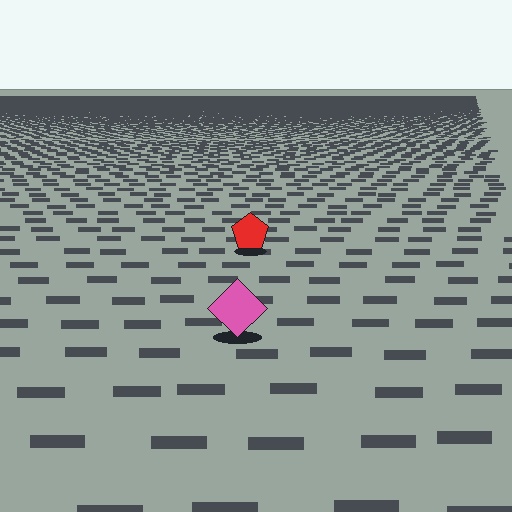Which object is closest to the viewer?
The pink diamond is closest. The texture marks near it are larger and more spread out.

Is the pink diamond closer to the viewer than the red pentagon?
Yes. The pink diamond is closer — you can tell from the texture gradient: the ground texture is coarser near it.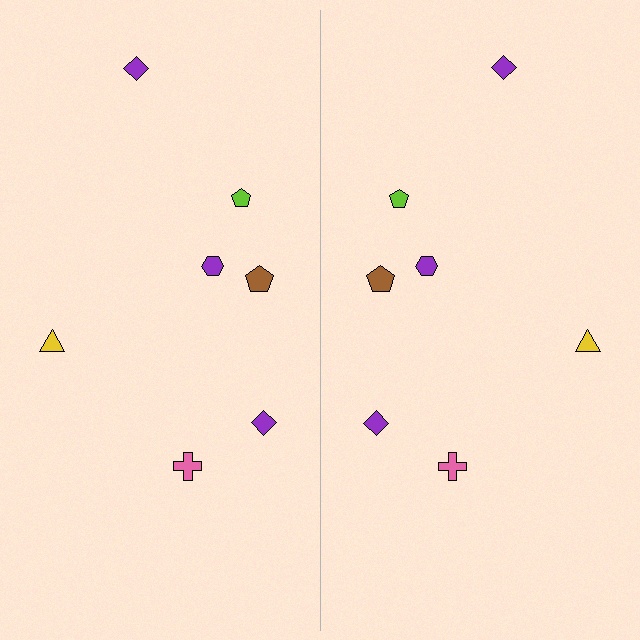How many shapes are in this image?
There are 14 shapes in this image.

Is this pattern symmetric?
Yes, this pattern has bilateral (reflection) symmetry.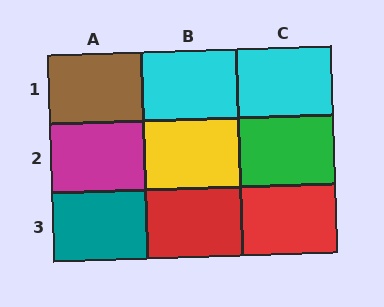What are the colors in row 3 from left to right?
Teal, red, red.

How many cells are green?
1 cell is green.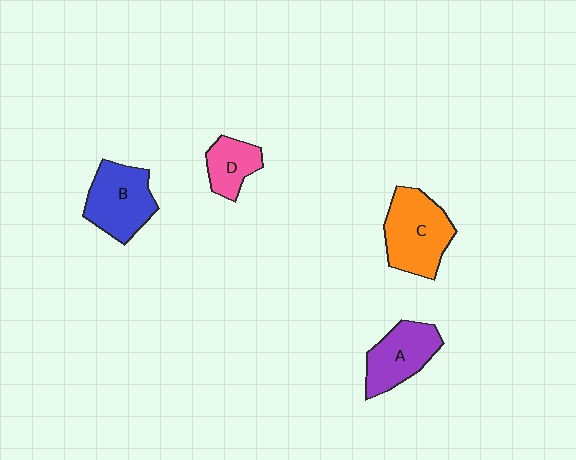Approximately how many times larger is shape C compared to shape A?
Approximately 1.3 times.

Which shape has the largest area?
Shape C (orange).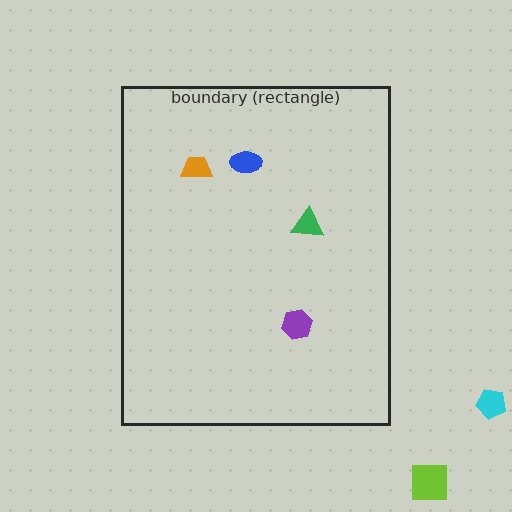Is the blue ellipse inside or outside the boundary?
Inside.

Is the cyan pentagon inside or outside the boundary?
Outside.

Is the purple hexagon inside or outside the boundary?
Inside.